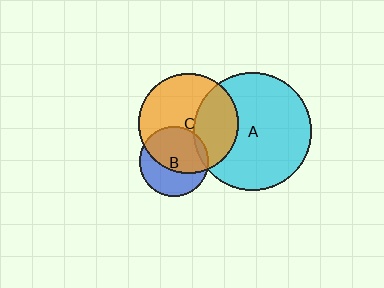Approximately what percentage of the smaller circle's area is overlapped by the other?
Approximately 5%.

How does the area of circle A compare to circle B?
Approximately 2.9 times.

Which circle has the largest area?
Circle A (cyan).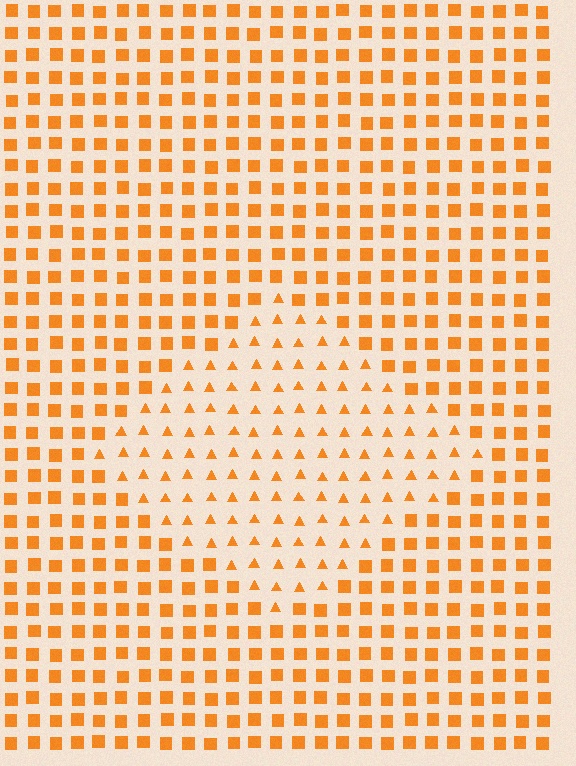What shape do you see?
I see a diamond.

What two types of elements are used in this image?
The image uses triangles inside the diamond region and squares outside it.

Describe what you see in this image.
The image is filled with small orange elements arranged in a uniform grid. A diamond-shaped region contains triangles, while the surrounding area contains squares. The boundary is defined purely by the change in element shape.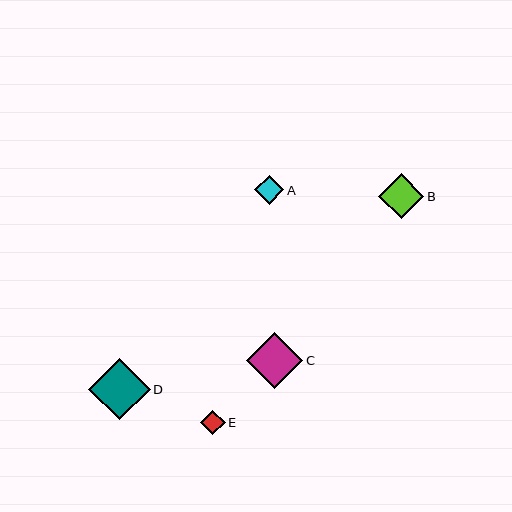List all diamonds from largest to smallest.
From largest to smallest: D, C, B, A, E.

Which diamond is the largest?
Diamond D is the largest with a size of approximately 61 pixels.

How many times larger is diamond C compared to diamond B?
Diamond C is approximately 1.2 times the size of diamond B.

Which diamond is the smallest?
Diamond E is the smallest with a size of approximately 25 pixels.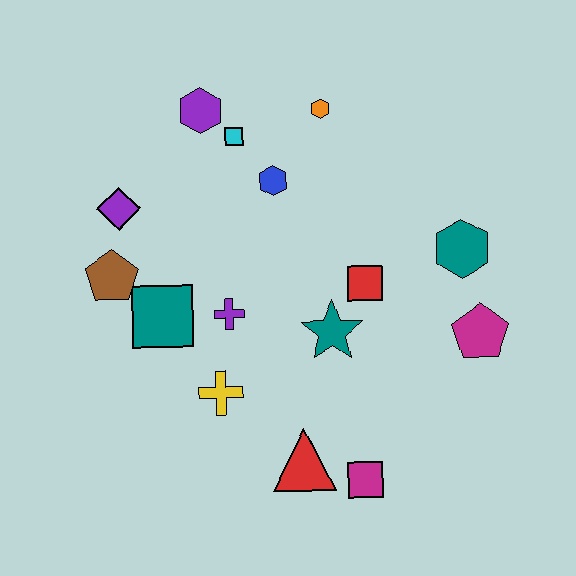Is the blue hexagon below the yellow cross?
No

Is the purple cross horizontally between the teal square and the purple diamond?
No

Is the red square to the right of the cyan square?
Yes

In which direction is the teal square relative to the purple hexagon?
The teal square is below the purple hexagon.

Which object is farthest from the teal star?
The purple hexagon is farthest from the teal star.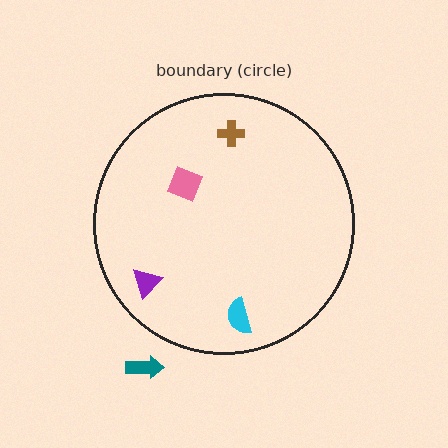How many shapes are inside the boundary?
4 inside, 1 outside.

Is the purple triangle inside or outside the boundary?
Inside.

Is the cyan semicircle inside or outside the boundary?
Inside.